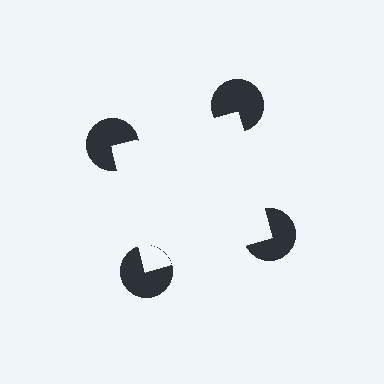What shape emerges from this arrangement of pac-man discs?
An illusory square — its edges are inferred from the aligned wedge cuts in the pac-man discs, not physically drawn.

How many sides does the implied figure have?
4 sides.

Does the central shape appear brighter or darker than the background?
It typically appears slightly brighter than the background, even though no actual brightness change is drawn.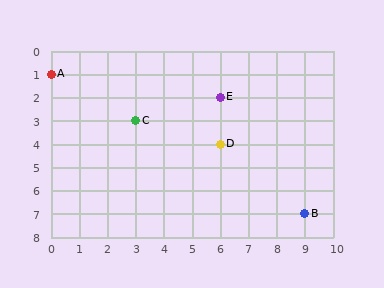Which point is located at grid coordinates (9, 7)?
Point B is at (9, 7).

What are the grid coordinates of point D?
Point D is at grid coordinates (6, 4).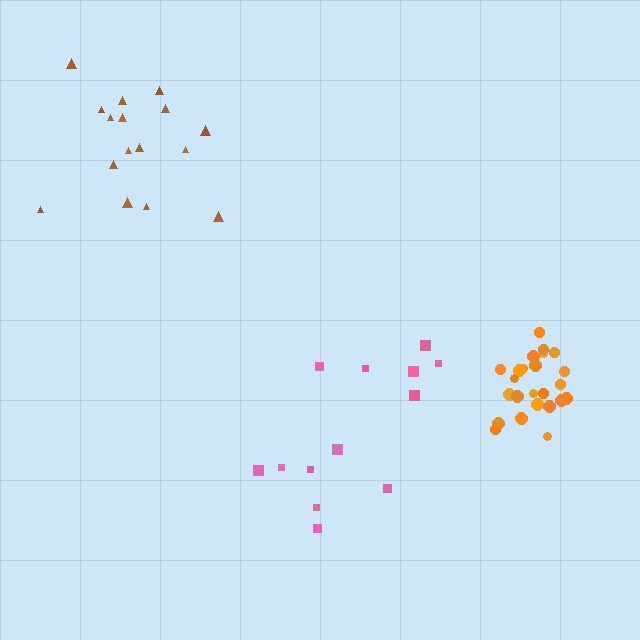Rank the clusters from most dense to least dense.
orange, brown, pink.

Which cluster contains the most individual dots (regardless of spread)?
Orange (24).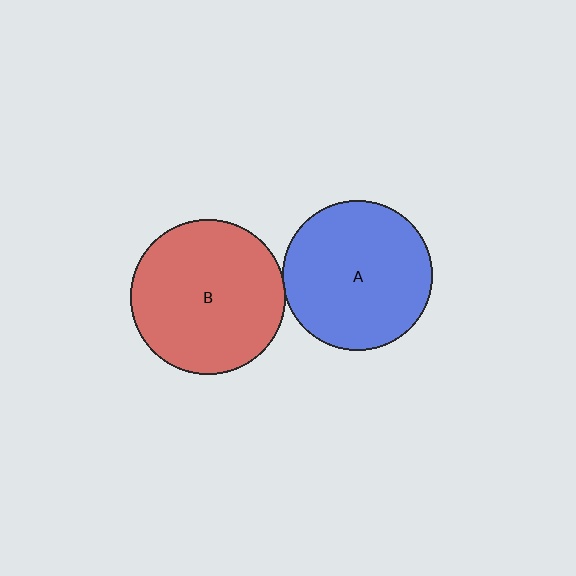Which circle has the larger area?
Circle B (red).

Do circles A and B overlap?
Yes.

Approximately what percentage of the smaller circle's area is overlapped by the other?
Approximately 5%.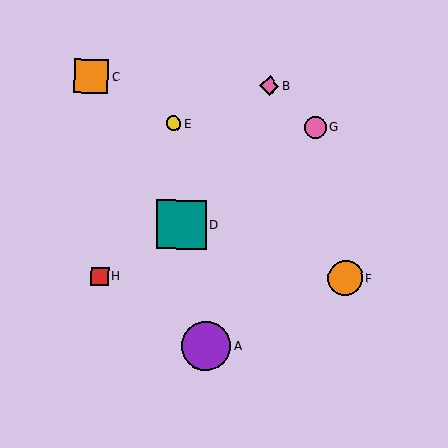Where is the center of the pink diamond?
The center of the pink diamond is at (270, 86).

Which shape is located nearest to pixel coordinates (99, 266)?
The red square (labeled H) at (100, 276) is nearest to that location.